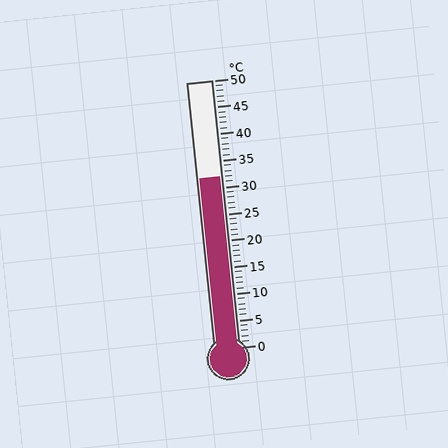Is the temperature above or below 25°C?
The temperature is above 25°C.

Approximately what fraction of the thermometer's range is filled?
The thermometer is filled to approximately 65% of its range.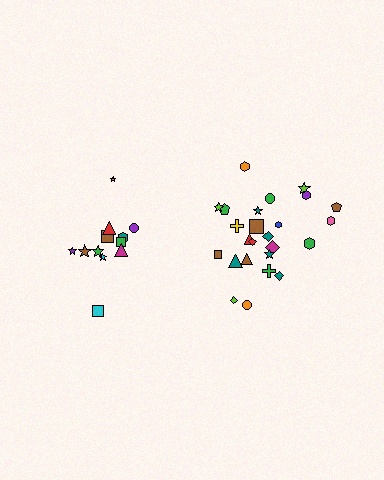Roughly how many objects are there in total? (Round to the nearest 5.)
Roughly 35 objects in total.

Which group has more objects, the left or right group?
The right group.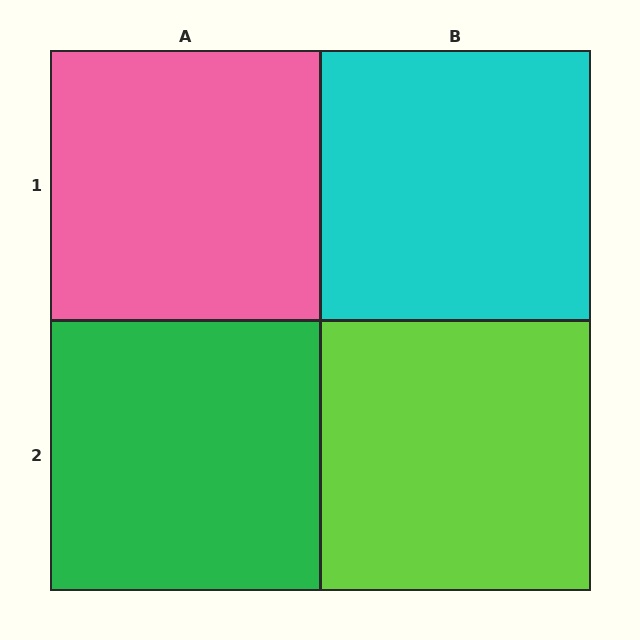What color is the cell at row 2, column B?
Lime.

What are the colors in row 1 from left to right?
Pink, cyan.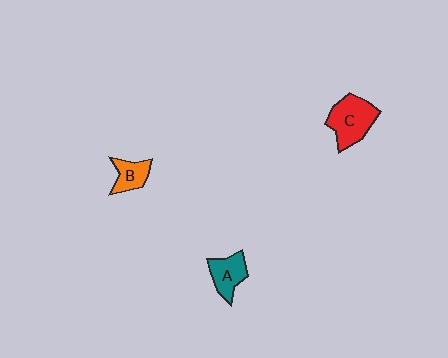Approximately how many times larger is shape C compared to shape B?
Approximately 1.8 times.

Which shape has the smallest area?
Shape B (orange).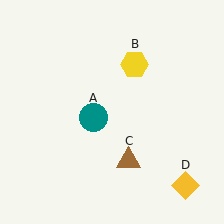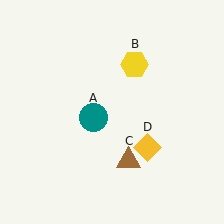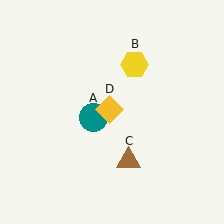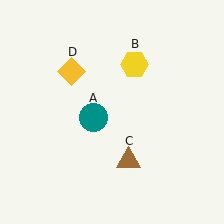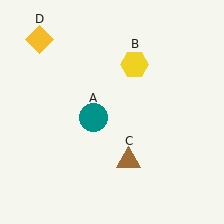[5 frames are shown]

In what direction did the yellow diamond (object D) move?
The yellow diamond (object D) moved up and to the left.